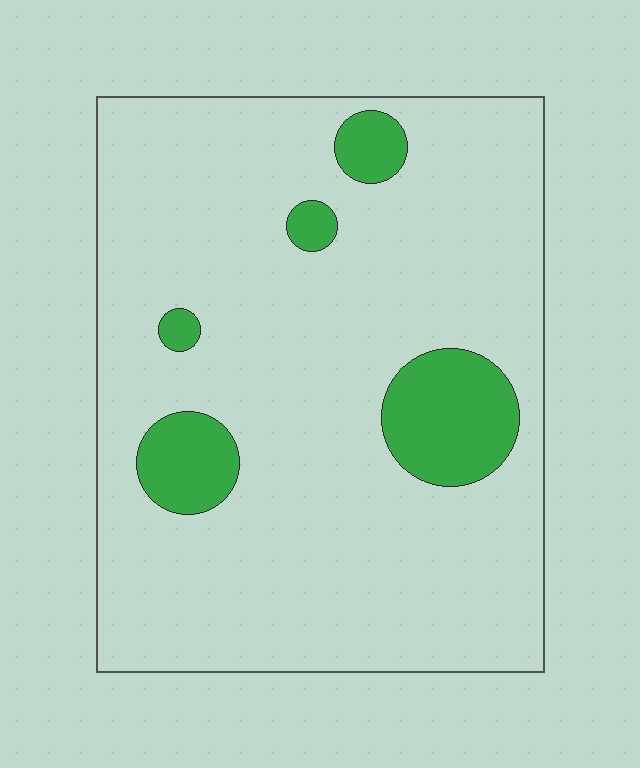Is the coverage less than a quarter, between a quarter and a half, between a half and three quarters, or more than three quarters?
Less than a quarter.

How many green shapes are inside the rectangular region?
5.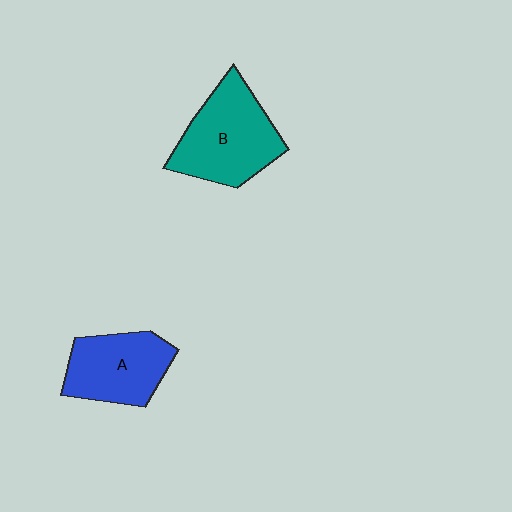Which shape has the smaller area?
Shape A (blue).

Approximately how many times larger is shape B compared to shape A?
Approximately 1.2 times.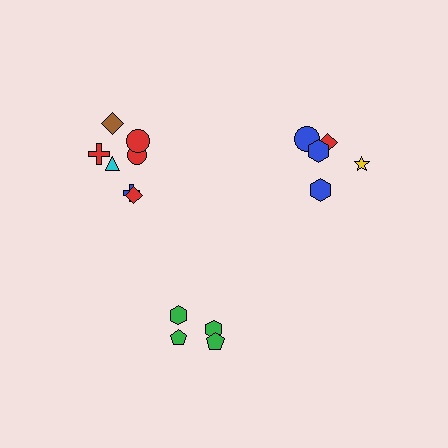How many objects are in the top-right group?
There are 5 objects.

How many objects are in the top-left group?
There are 7 objects.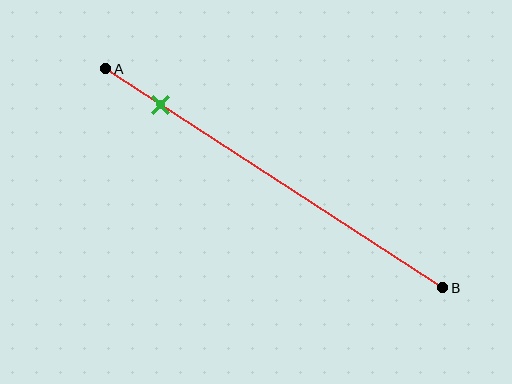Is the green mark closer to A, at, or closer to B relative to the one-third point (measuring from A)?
The green mark is closer to point A than the one-third point of segment AB.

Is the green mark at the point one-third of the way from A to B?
No, the mark is at about 15% from A, not at the 33% one-third point.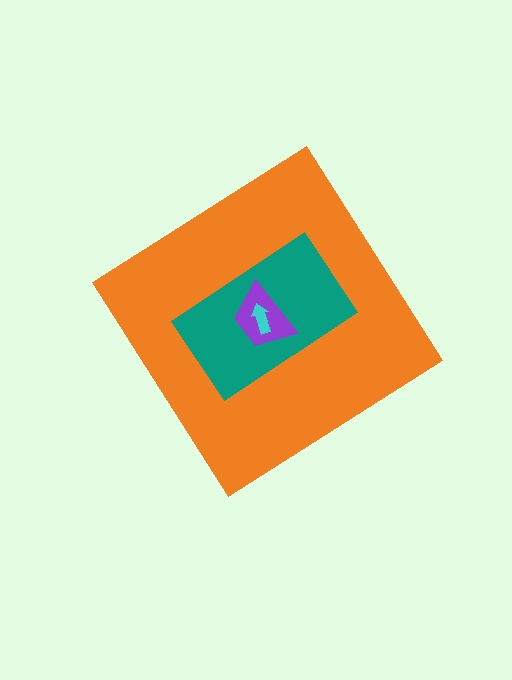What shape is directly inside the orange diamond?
The teal rectangle.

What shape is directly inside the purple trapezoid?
The cyan arrow.